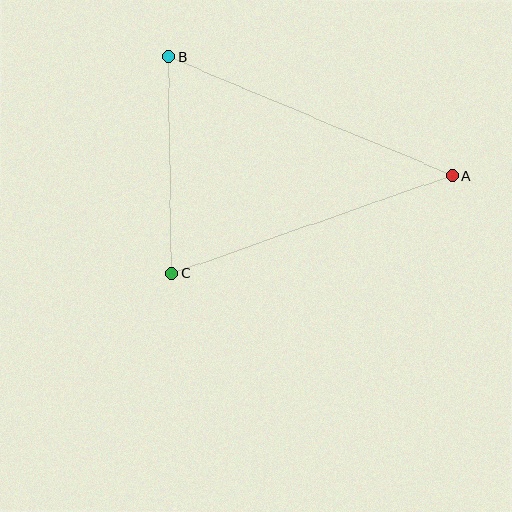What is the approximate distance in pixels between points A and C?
The distance between A and C is approximately 297 pixels.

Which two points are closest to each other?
Points B and C are closest to each other.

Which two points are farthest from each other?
Points A and B are farthest from each other.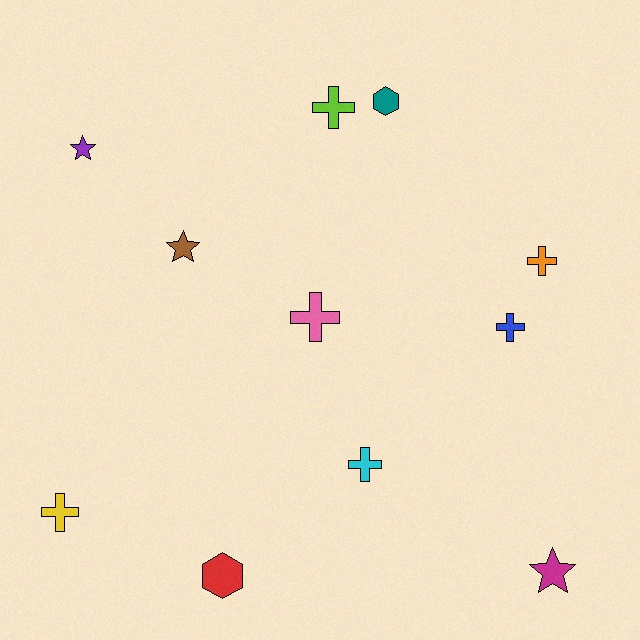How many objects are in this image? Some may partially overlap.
There are 11 objects.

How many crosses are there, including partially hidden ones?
There are 6 crosses.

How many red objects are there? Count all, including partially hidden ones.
There is 1 red object.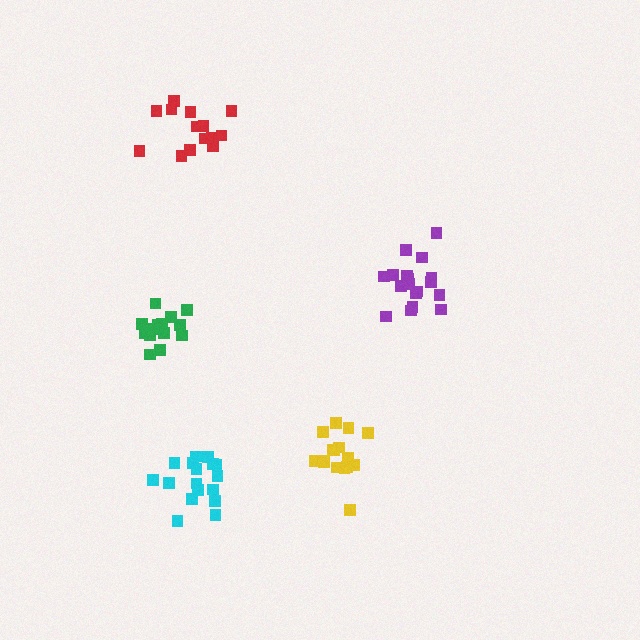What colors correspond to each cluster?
The clusters are colored: yellow, purple, green, red, cyan.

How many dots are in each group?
Group 1: 16 dots, Group 2: 18 dots, Group 3: 14 dots, Group 4: 14 dots, Group 5: 17 dots (79 total).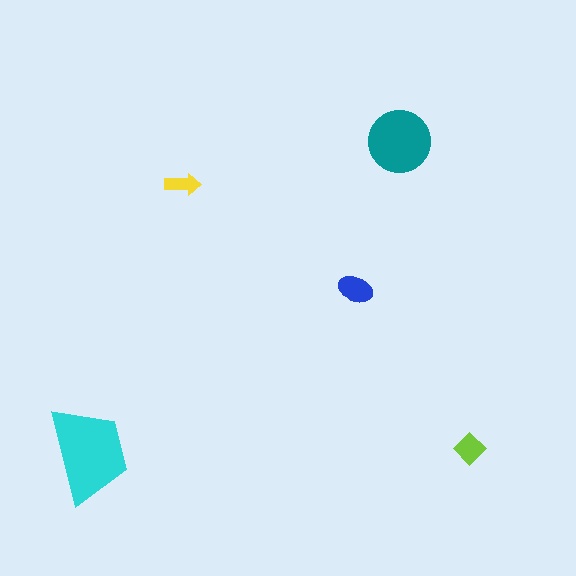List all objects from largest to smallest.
The cyan trapezoid, the teal circle, the blue ellipse, the lime diamond, the yellow arrow.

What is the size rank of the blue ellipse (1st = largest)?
3rd.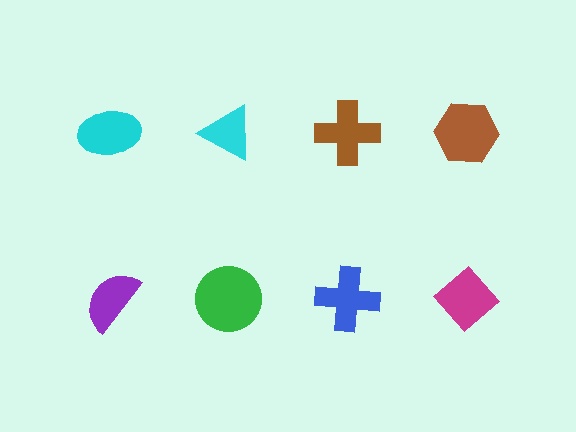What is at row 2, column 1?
A purple semicircle.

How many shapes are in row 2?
4 shapes.